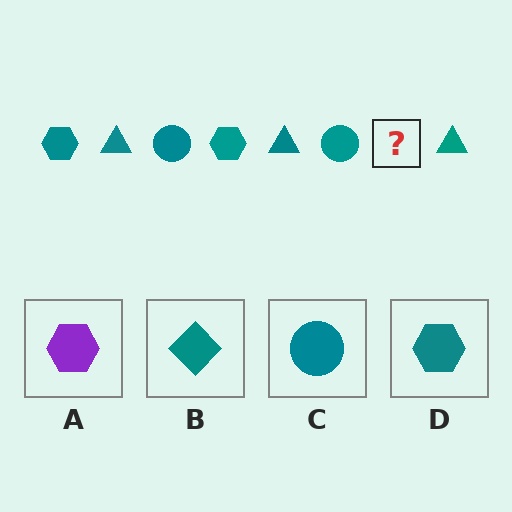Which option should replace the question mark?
Option D.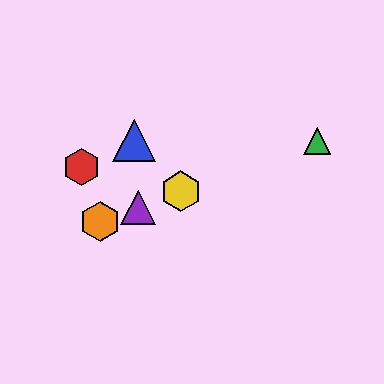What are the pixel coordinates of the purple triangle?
The purple triangle is at (138, 207).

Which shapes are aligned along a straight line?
The green triangle, the yellow hexagon, the purple triangle, the orange hexagon are aligned along a straight line.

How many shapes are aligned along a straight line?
4 shapes (the green triangle, the yellow hexagon, the purple triangle, the orange hexagon) are aligned along a straight line.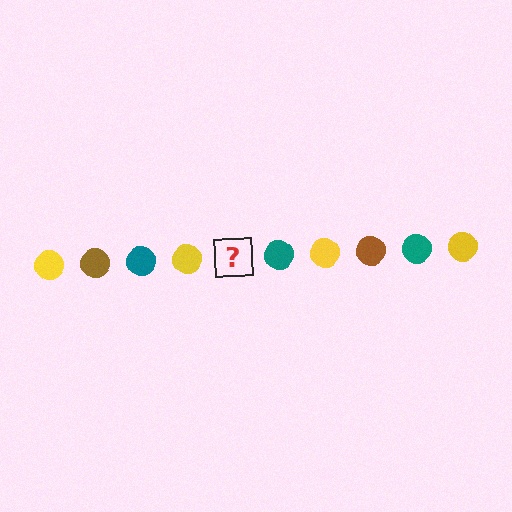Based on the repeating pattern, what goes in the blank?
The blank should be a brown circle.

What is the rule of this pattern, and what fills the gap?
The rule is that the pattern cycles through yellow, brown, teal circles. The gap should be filled with a brown circle.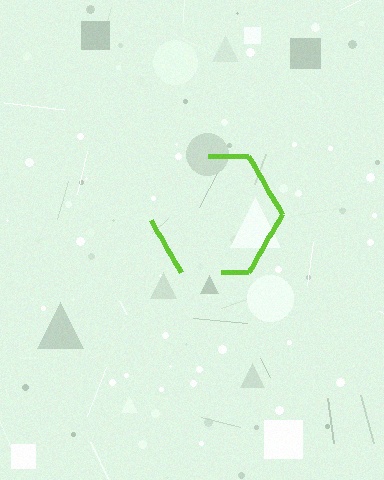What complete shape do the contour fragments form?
The contour fragments form a hexagon.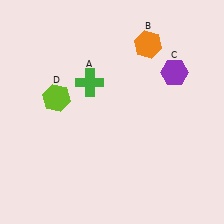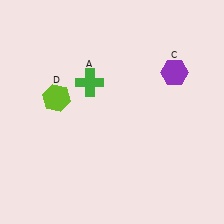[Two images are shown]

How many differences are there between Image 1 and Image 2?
There is 1 difference between the two images.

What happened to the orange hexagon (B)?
The orange hexagon (B) was removed in Image 2. It was in the top-right area of Image 1.